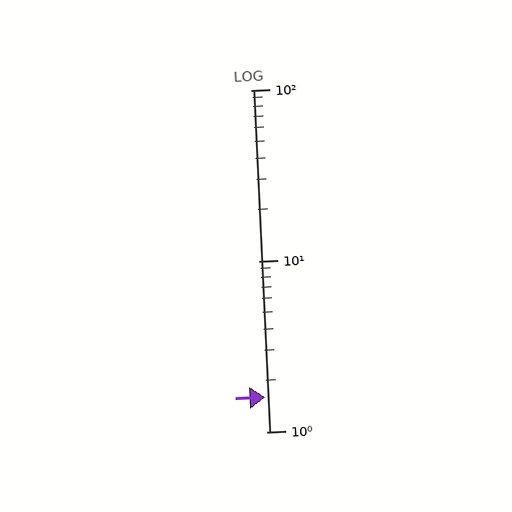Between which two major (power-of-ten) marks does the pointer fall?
The pointer is between 1 and 10.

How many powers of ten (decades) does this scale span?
The scale spans 2 decades, from 1 to 100.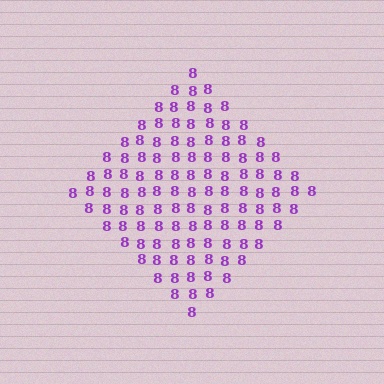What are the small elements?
The small elements are digit 8's.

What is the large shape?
The large shape is a diamond.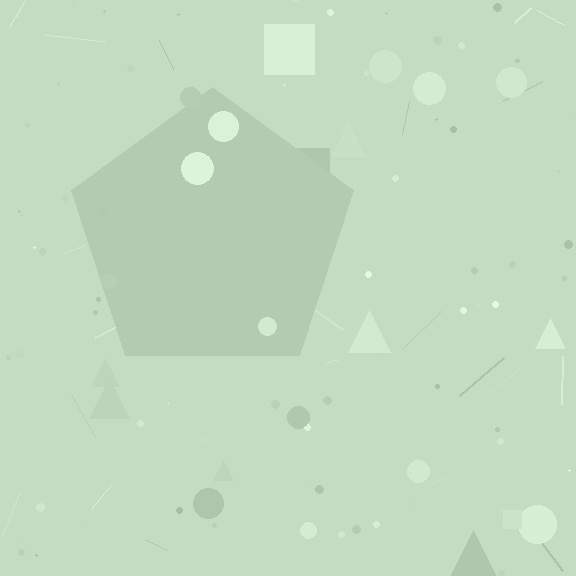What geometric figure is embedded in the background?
A pentagon is embedded in the background.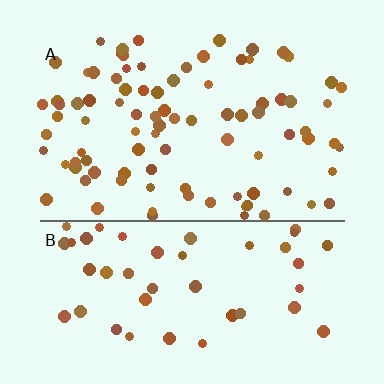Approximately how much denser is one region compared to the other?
Approximately 1.9× — region A over region B.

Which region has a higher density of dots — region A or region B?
A (the top).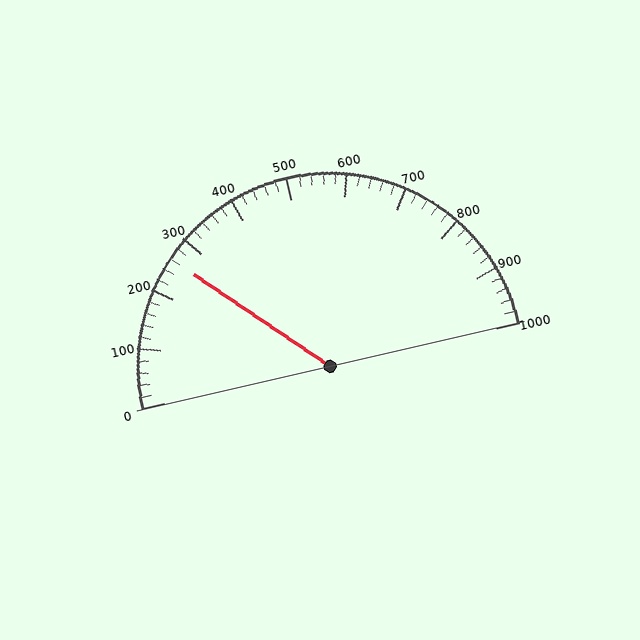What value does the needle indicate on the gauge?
The needle indicates approximately 260.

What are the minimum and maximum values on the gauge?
The gauge ranges from 0 to 1000.